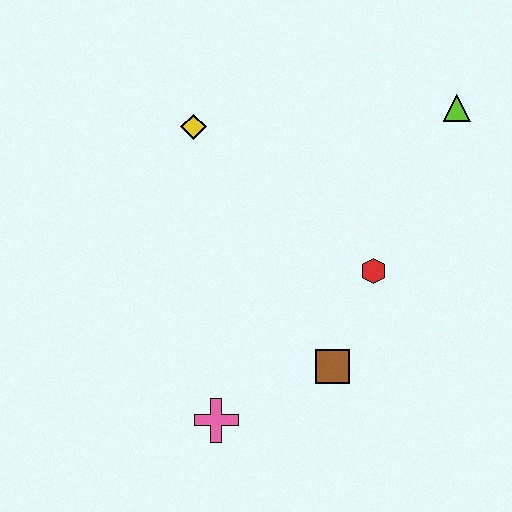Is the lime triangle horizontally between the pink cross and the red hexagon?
No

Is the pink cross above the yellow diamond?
No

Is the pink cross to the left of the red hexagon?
Yes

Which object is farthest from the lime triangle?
The pink cross is farthest from the lime triangle.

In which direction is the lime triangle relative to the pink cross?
The lime triangle is above the pink cross.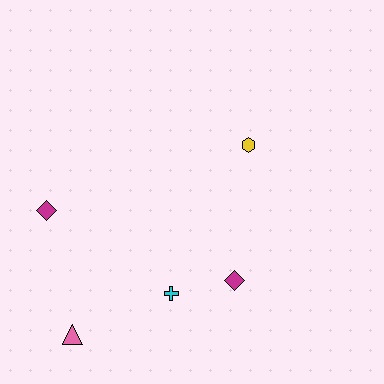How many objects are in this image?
There are 5 objects.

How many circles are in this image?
There are no circles.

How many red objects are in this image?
There are no red objects.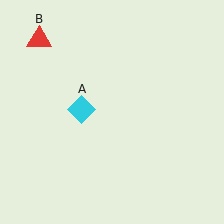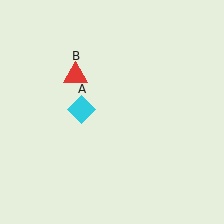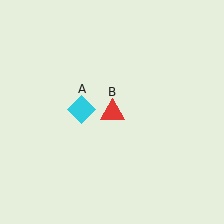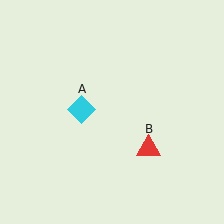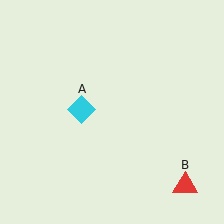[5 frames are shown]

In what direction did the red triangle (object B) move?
The red triangle (object B) moved down and to the right.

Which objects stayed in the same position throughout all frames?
Cyan diamond (object A) remained stationary.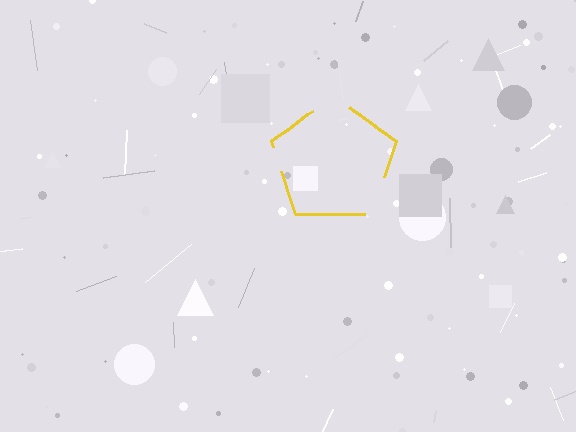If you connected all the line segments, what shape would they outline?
They would outline a pentagon.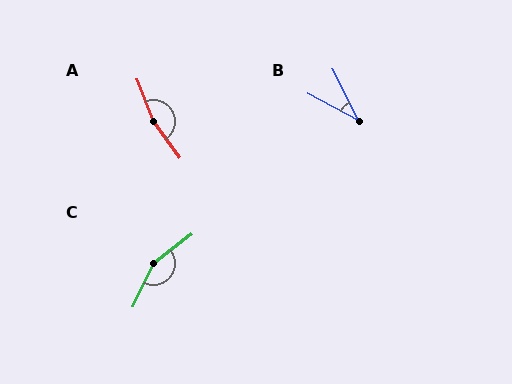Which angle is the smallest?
B, at approximately 35 degrees.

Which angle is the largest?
A, at approximately 166 degrees.